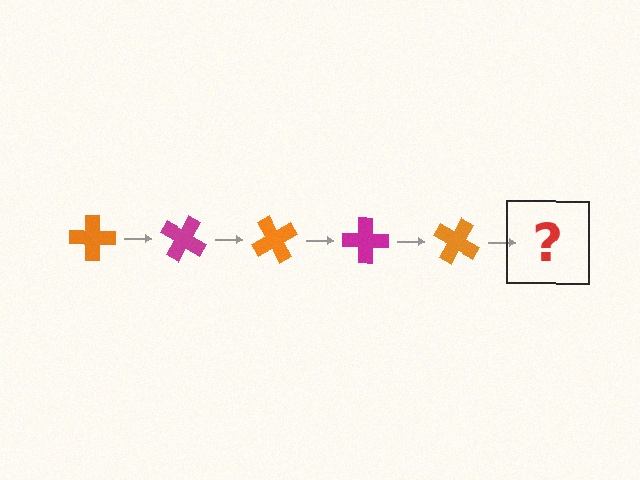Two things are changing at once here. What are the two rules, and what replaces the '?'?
The two rules are that it rotates 30 degrees each step and the color cycles through orange and magenta. The '?' should be a magenta cross, rotated 150 degrees from the start.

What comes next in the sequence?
The next element should be a magenta cross, rotated 150 degrees from the start.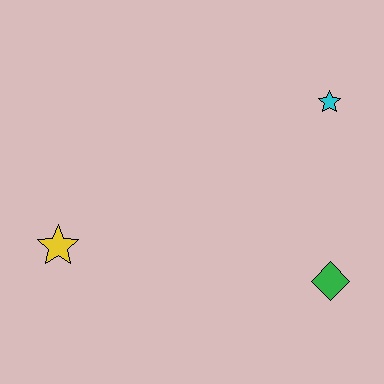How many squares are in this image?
There are no squares.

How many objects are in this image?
There are 3 objects.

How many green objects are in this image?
There is 1 green object.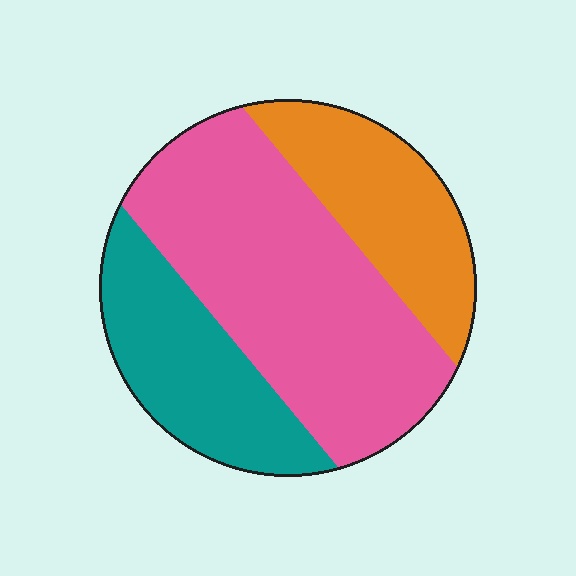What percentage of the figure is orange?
Orange takes up about one quarter (1/4) of the figure.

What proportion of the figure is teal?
Teal takes up between a sixth and a third of the figure.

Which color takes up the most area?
Pink, at roughly 50%.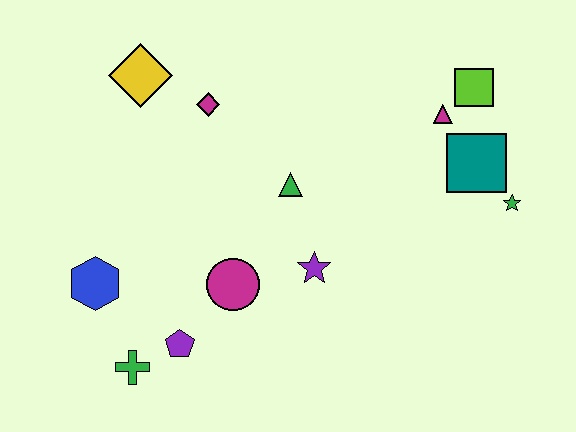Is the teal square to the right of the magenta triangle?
Yes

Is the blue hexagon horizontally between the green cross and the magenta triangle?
No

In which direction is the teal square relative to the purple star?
The teal square is to the right of the purple star.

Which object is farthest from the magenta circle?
The lime square is farthest from the magenta circle.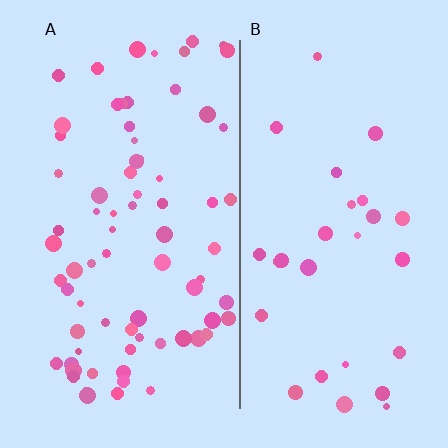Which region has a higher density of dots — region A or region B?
A (the left).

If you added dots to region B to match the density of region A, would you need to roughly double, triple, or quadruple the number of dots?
Approximately triple.